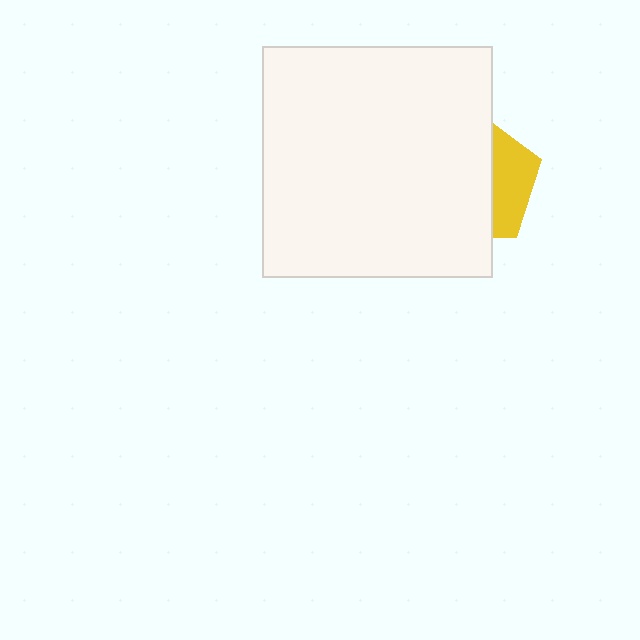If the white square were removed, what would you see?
You would see the complete yellow pentagon.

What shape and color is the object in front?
The object in front is a white square.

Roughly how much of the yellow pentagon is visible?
A small part of it is visible (roughly 31%).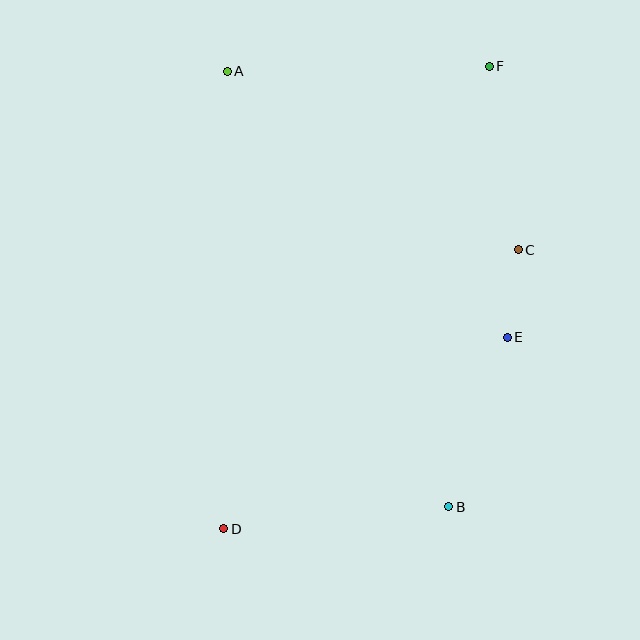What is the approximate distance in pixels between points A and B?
The distance between A and B is approximately 489 pixels.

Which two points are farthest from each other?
Points D and F are farthest from each other.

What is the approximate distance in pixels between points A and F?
The distance between A and F is approximately 262 pixels.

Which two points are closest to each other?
Points C and E are closest to each other.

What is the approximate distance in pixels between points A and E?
The distance between A and E is approximately 387 pixels.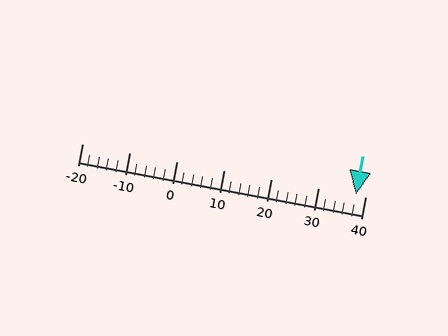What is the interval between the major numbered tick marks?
The major tick marks are spaced 10 units apart.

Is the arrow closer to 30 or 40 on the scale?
The arrow is closer to 40.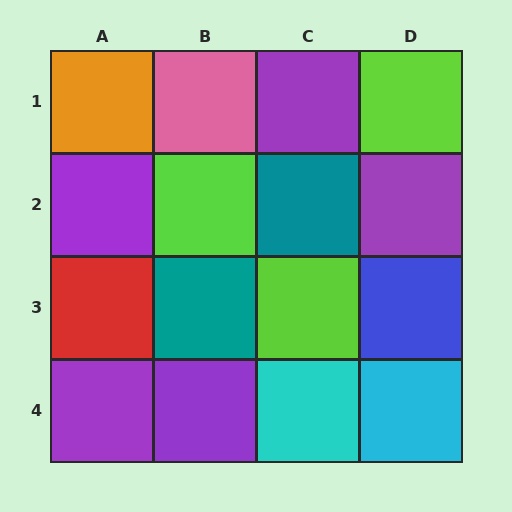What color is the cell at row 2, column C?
Teal.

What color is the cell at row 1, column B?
Pink.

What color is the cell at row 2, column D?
Purple.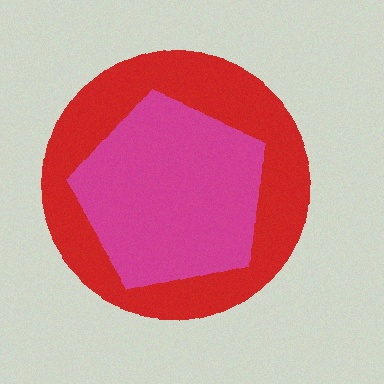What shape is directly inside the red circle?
The magenta pentagon.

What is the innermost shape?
The magenta pentagon.